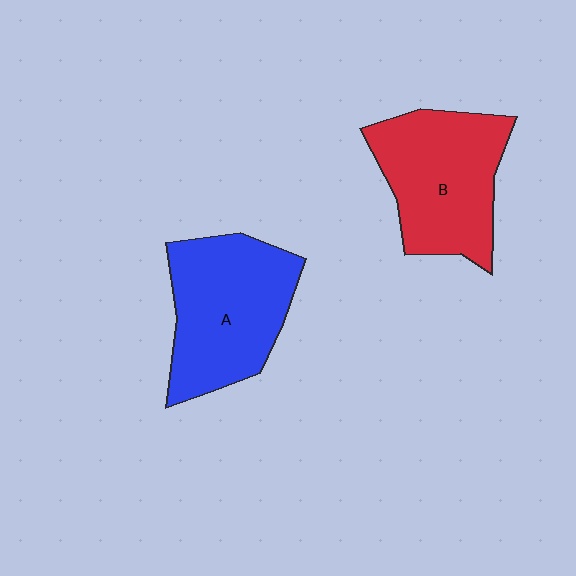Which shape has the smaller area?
Shape B (red).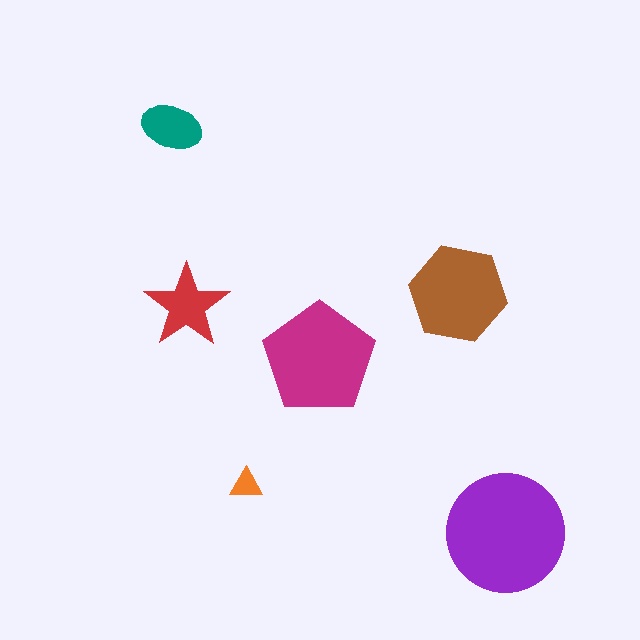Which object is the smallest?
The orange triangle.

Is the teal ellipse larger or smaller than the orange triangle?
Larger.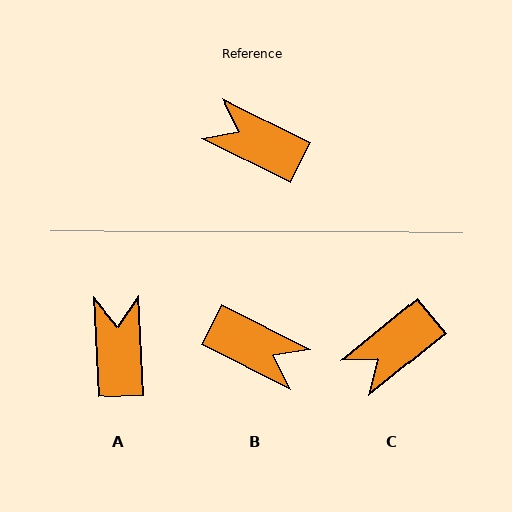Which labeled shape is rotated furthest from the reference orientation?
B, about 179 degrees away.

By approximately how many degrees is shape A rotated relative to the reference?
Approximately 61 degrees clockwise.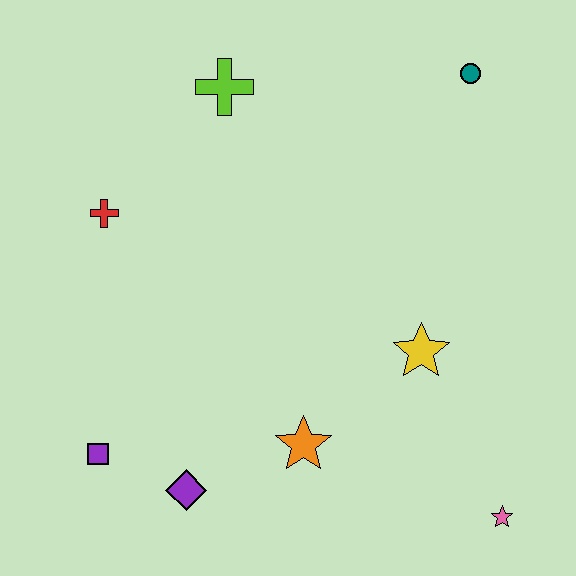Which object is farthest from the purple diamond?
The teal circle is farthest from the purple diamond.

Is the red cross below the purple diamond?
No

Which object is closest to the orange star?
The purple diamond is closest to the orange star.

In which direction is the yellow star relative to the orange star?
The yellow star is to the right of the orange star.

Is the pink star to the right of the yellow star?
Yes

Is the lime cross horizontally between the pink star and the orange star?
No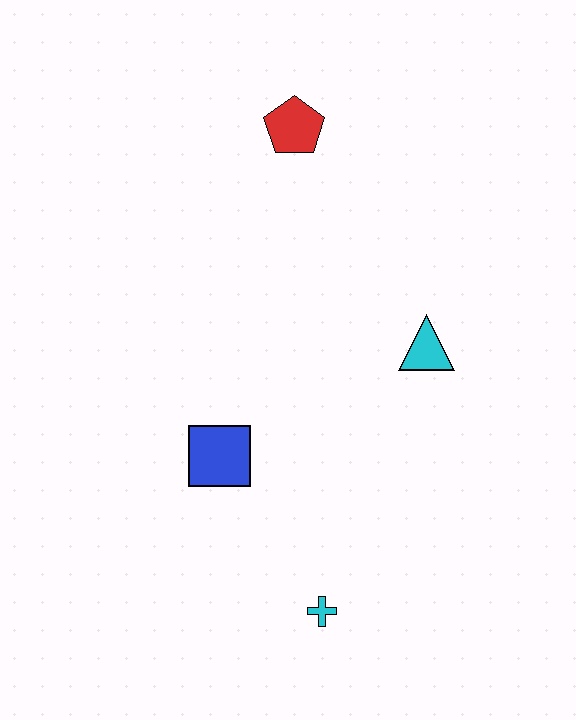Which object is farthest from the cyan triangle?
The cyan cross is farthest from the cyan triangle.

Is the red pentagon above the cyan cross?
Yes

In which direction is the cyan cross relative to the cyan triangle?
The cyan cross is below the cyan triangle.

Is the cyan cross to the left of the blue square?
No